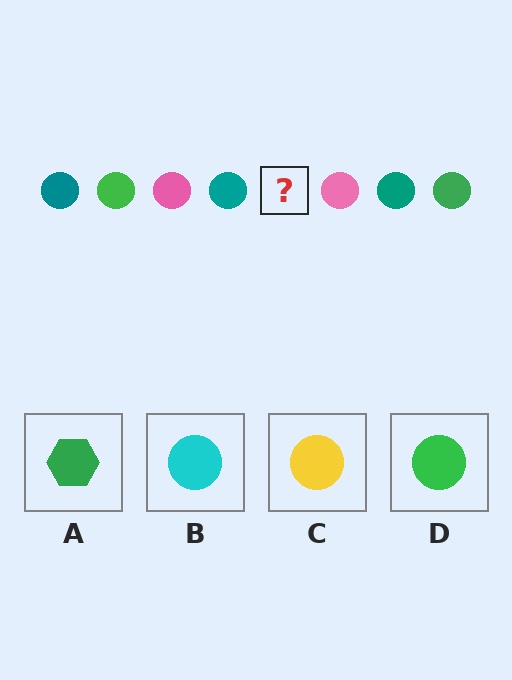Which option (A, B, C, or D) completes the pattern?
D.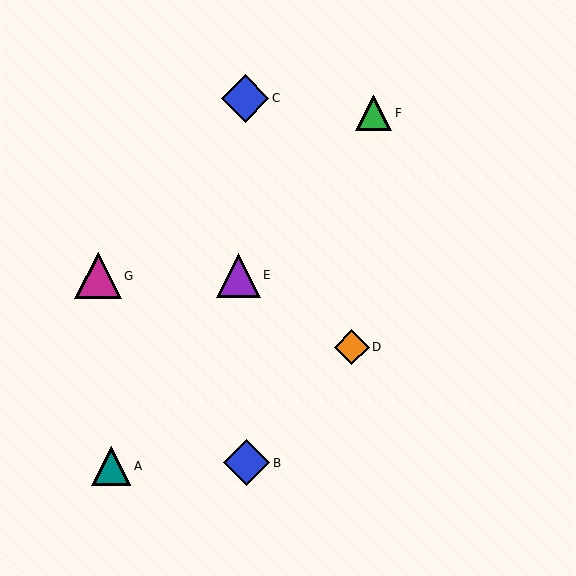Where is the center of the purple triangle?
The center of the purple triangle is at (238, 275).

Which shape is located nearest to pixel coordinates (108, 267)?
The magenta triangle (labeled G) at (98, 276) is nearest to that location.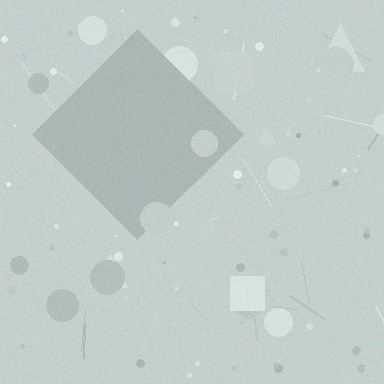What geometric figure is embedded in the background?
A diamond is embedded in the background.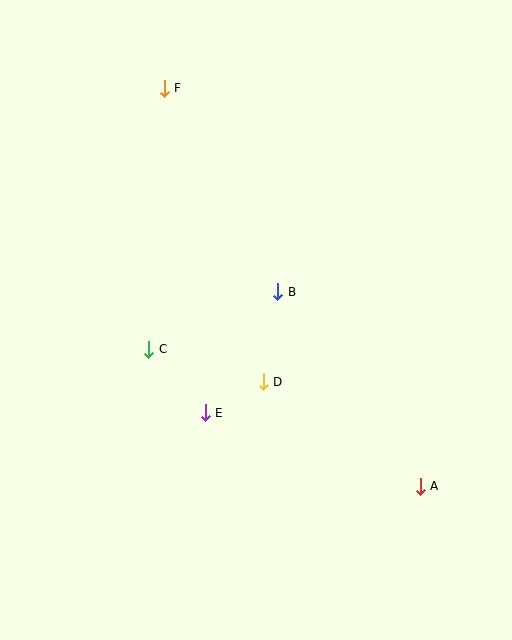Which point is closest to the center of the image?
Point B at (278, 292) is closest to the center.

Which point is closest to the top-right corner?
Point F is closest to the top-right corner.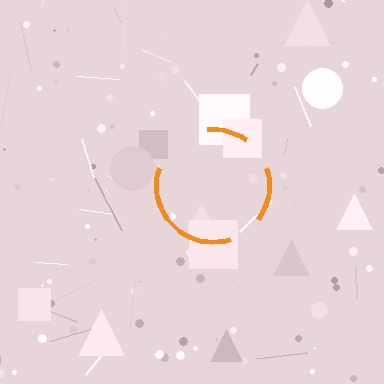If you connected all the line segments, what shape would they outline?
They would outline a circle.